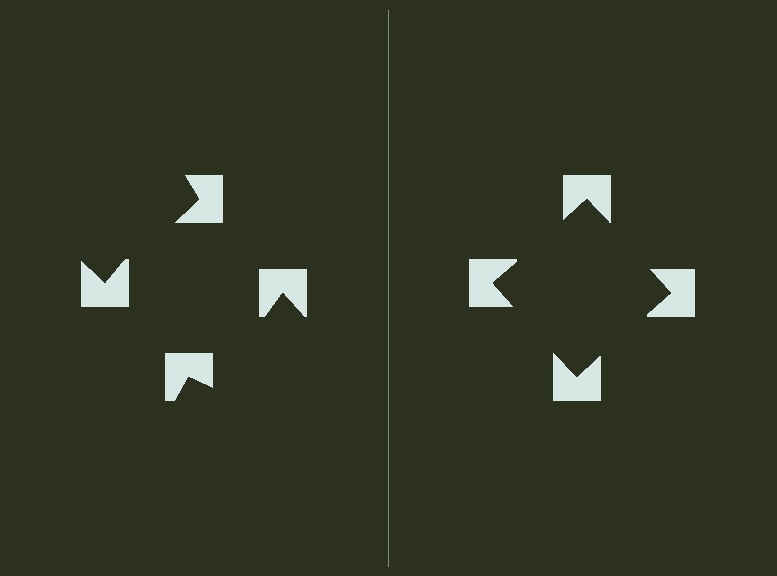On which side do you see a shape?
An illusory square appears on the right side. On the left side the wedge cuts are rotated, so no coherent shape forms.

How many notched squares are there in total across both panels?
8 — 4 on each side.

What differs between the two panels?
The notched squares are positioned identically on both sides; only the wedge orientations differ. On the right they align to a square; on the left they are misaligned.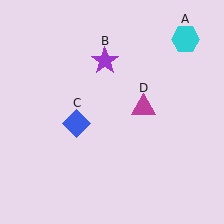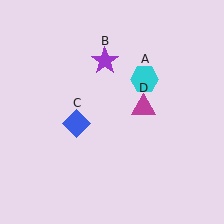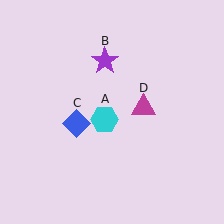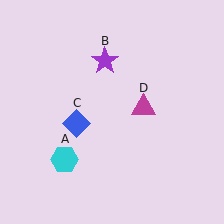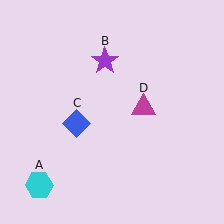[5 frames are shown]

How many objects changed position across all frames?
1 object changed position: cyan hexagon (object A).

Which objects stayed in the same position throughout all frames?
Purple star (object B) and blue diamond (object C) and magenta triangle (object D) remained stationary.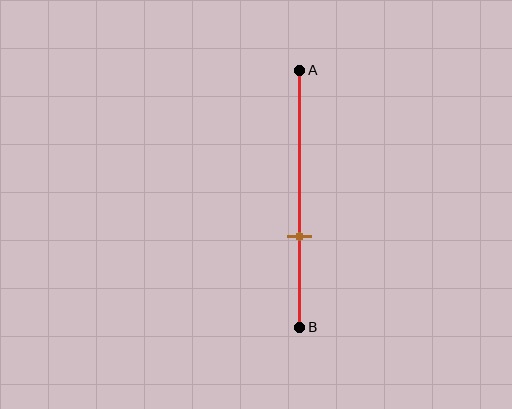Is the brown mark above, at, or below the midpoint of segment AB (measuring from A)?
The brown mark is below the midpoint of segment AB.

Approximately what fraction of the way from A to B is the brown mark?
The brown mark is approximately 65% of the way from A to B.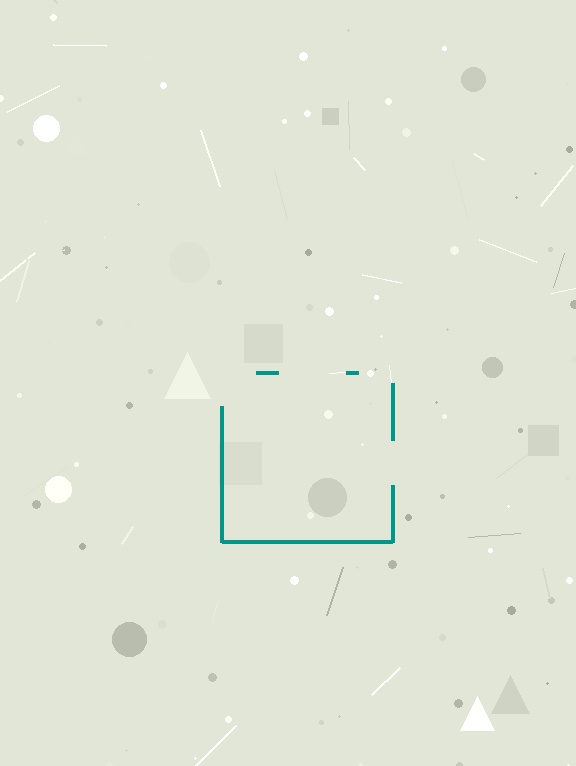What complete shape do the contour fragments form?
The contour fragments form a square.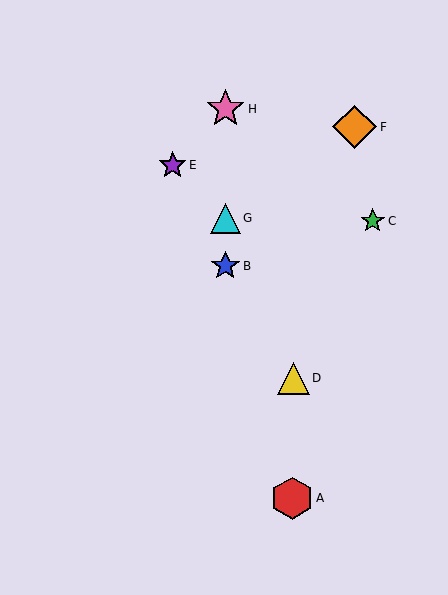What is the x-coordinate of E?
Object E is at x≈173.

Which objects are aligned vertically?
Objects B, G, H are aligned vertically.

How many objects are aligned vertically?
3 objects (B, G, H) are aligned vertically.